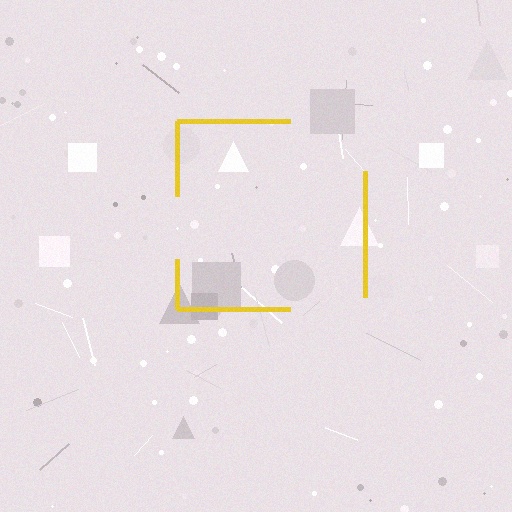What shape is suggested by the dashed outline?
The dashed outline suggests a square.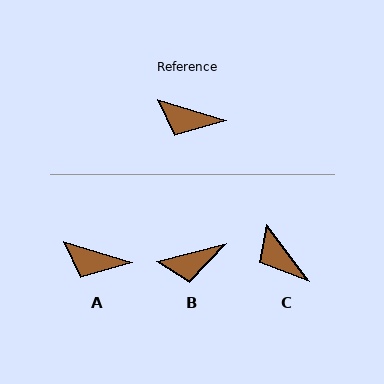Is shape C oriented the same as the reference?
No, it is off by about 36 degrees.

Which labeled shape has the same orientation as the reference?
A.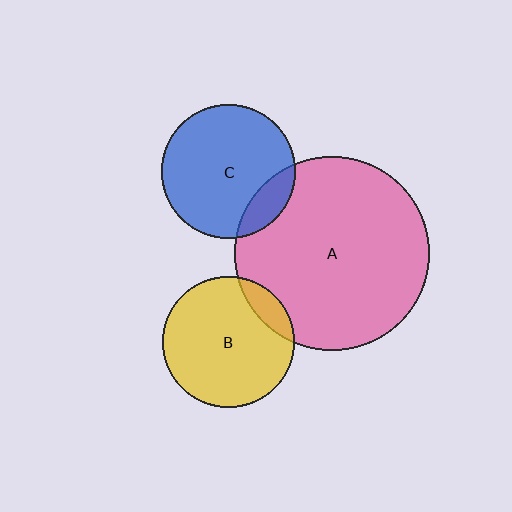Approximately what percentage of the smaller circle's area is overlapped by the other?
Approximately 15%.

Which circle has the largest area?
Circle A (pink).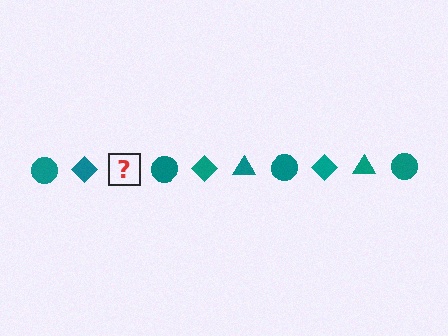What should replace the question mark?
The question mark should be replaced with a teal triangle.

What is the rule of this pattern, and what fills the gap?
The rule is that the pattern cycles through circle, diamond, triangle shapes in teal. The gap should be filled with a teal triangle.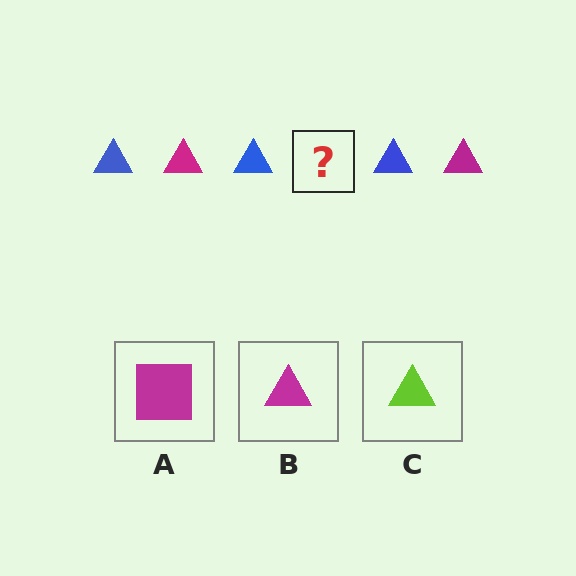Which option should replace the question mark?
Option B.